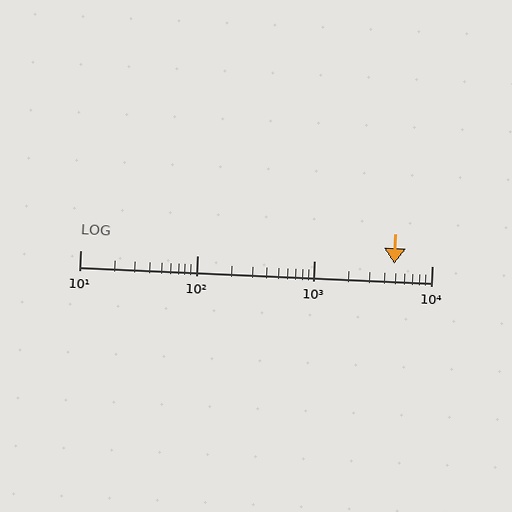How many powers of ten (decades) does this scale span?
The scale spans 3 decades, from 10 to 10000.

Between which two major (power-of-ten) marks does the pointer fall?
The pointer is between 1000 and 10000.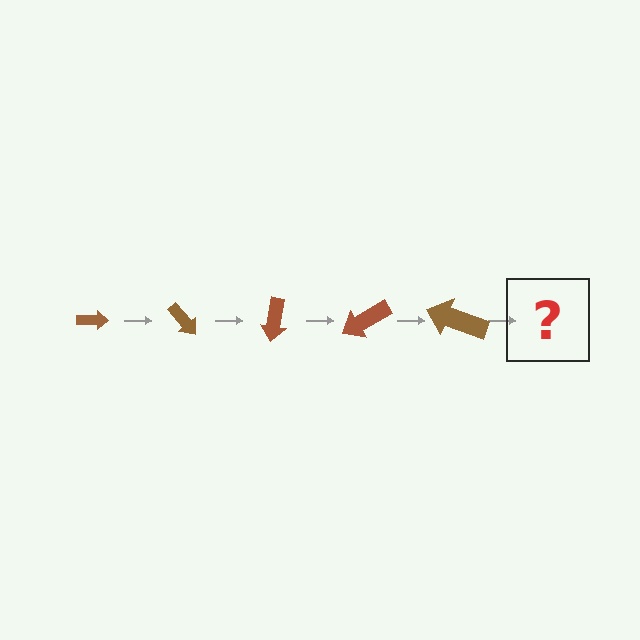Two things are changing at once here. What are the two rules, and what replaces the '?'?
The two rules are that the arrow grows larger each step and it rotates 50 degrees each step. The '?' should be an arrow, larger than the previous one and rotated 250 degrees from the start.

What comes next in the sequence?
The next element should be an arrow, larger than the previous one and rotated 250 degrees from the start.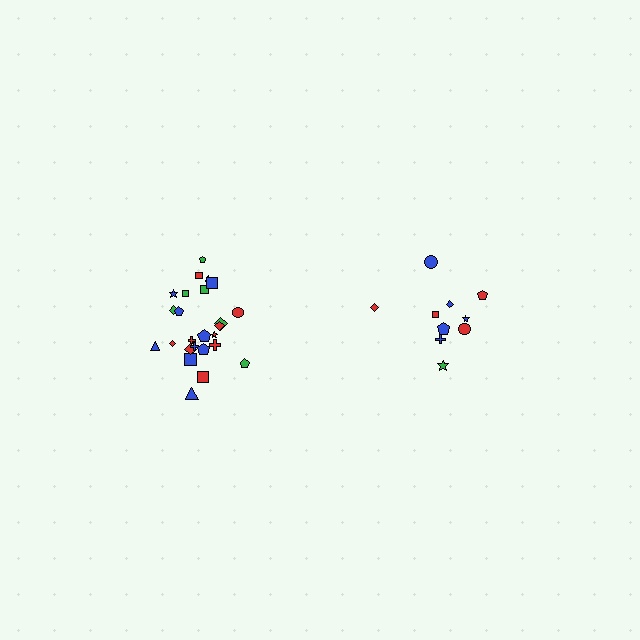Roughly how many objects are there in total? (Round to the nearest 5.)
Roughly 35 objects in total.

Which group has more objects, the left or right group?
The left group.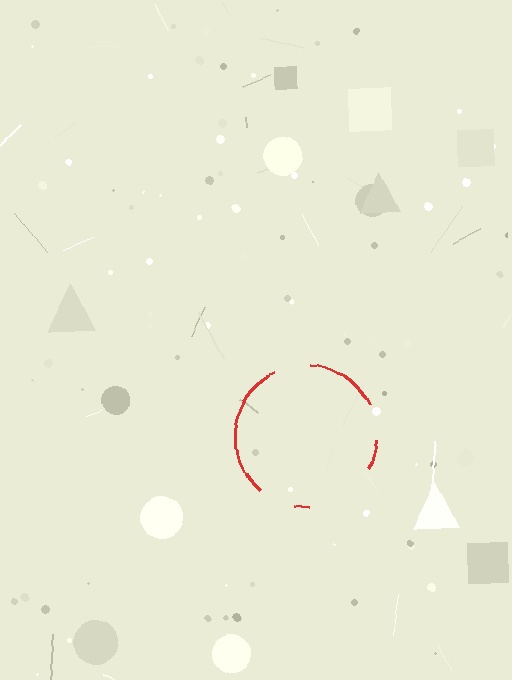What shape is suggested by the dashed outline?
The dashed outline suggests a circle.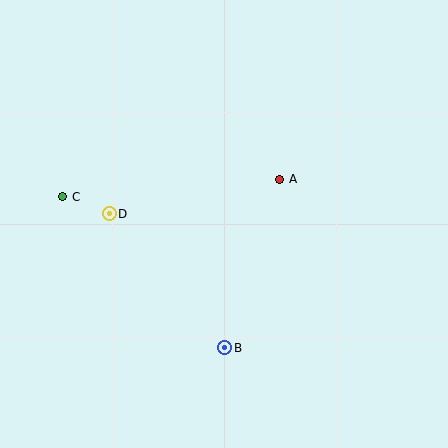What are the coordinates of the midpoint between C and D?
The midpoint between C and D is at (86, 205).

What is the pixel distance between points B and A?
The distance between B and A is 178 pixels.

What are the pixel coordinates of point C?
Point C is at (63, 197).